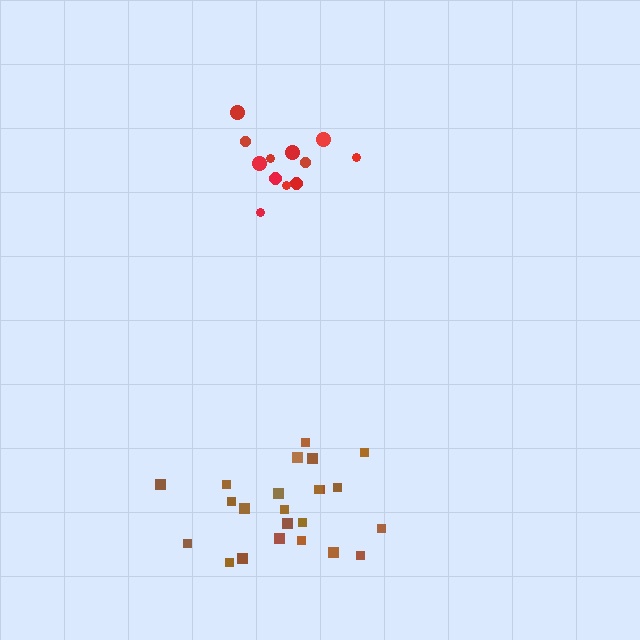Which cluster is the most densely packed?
Brown.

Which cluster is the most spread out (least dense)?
Red.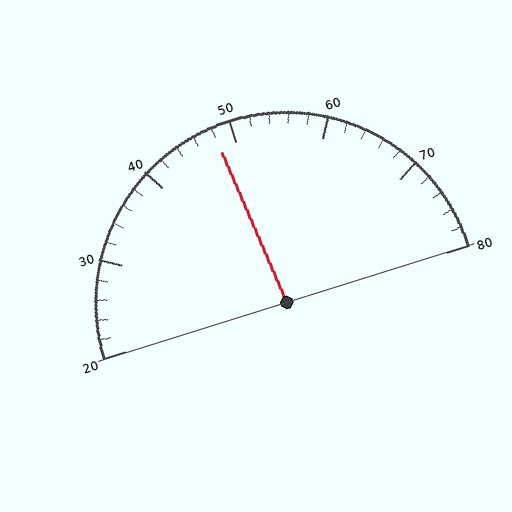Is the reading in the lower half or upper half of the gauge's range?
The reading is in the lower half of the range (20 to 80).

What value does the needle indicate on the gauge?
The needle indicates approximately 48.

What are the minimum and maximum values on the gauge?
The gauge ranges from 20 to 80.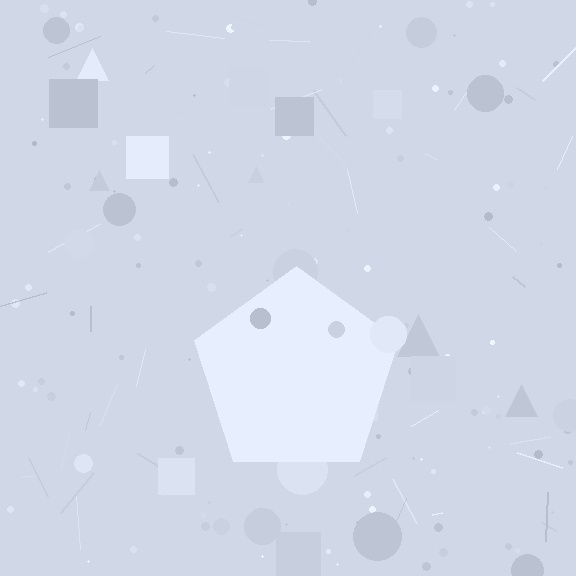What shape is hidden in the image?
A pentagon is hidden in the image.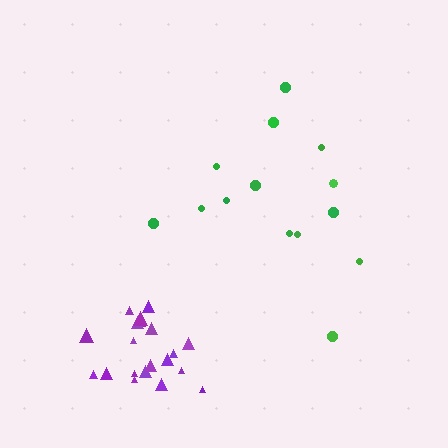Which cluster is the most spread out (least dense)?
Green.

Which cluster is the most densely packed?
Purple.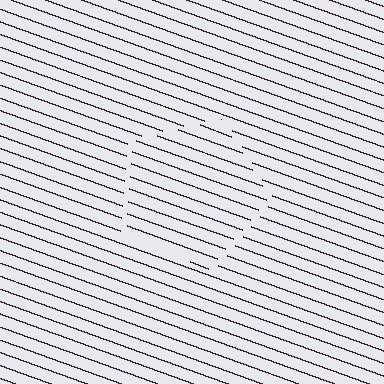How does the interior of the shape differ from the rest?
The interior of the shape contains the same grating, shifted by half a period — the contour is defined by the phase discontinuity where line-ends from the inner and outer gratings abut.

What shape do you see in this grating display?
An illusory pentagon. The interior of the shape contains the same grating, shifted by half a period — the contour is defined by the phase discontinuity where line-ends from the inner and outer gratings abut.